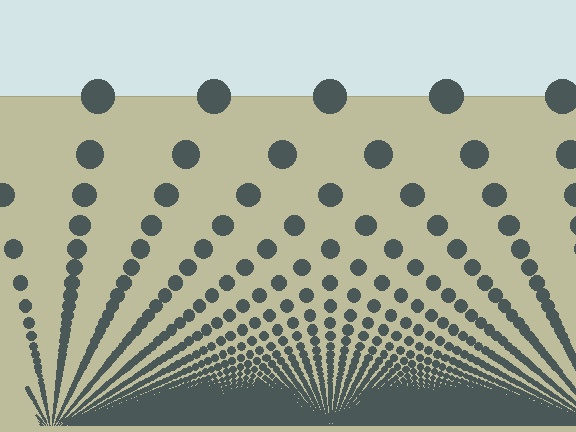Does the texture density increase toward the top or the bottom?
Density increases toward the bottom.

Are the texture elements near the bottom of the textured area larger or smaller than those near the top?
Smaller. The gradient is inverted — elements near the bottom are smaller and denser.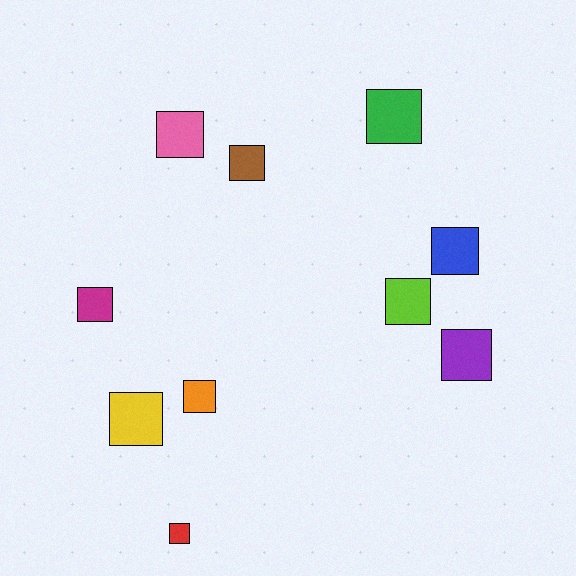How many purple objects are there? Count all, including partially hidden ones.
There is 1 purple object.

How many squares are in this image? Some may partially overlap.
There are 10 squares.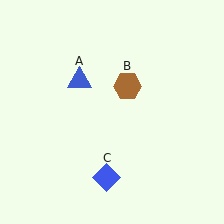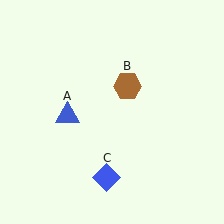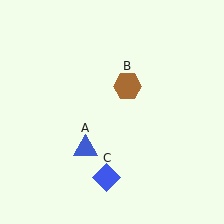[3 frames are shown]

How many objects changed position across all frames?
1 object changed position: blue triangle (object A).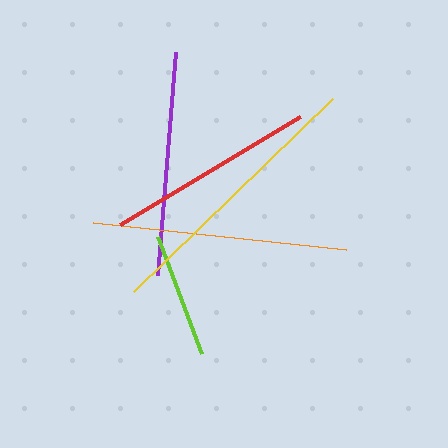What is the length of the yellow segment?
The yellow segment is approximately 278 pixels long.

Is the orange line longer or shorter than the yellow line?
The yellow line is longer than the orange line.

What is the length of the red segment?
The red segment is approximately 210 pixels long.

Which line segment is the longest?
The yellow line is the longest at approximately 278 pixels.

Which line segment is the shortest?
The lime line is the shortest at approximately 125 pixels.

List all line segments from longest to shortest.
From longest to shortest: yellow, orange, purple, red, lime.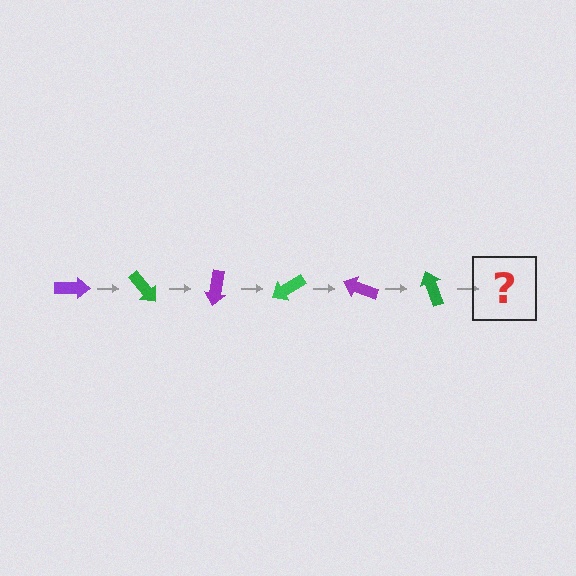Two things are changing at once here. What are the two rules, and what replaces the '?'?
The two rules are that it rotates 50 degrees each step and the color cycles through purple and green. The '?' should be a purple arrow, rotated 300 degrees from the start.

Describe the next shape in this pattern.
It should be a purple arrow, rotated 300 degrees from the start.